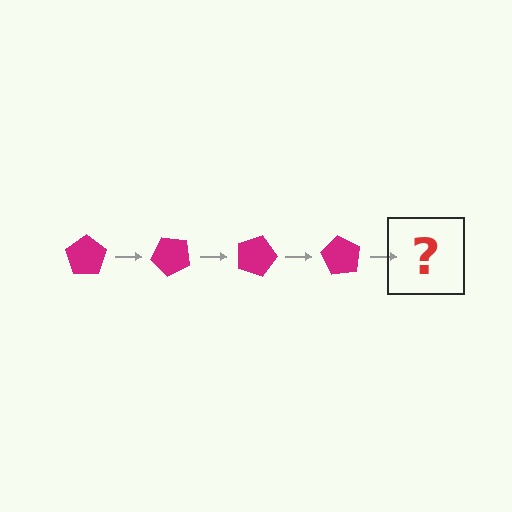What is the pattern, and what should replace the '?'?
The pattern is that the pentagon rotates 45 degrees each step. The '?' should be a magenta pentagon rotated 180 degrees.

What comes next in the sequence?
The next element should be a magenta pentagon rotated 180 degrees.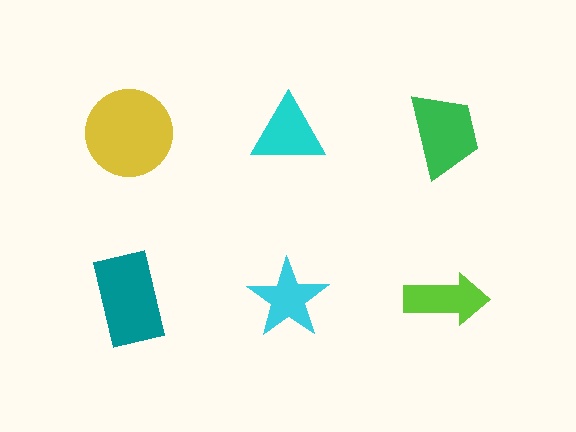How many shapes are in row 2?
3 shapes.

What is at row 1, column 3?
A green trapezoid.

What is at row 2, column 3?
A lime arrow.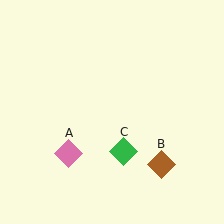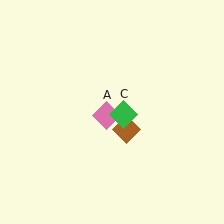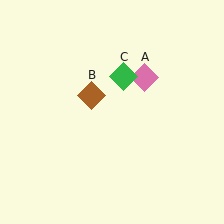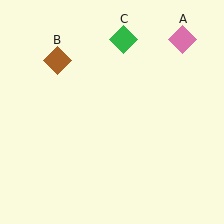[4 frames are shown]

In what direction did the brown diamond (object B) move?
The brown diamond (object B) moved up and to the left.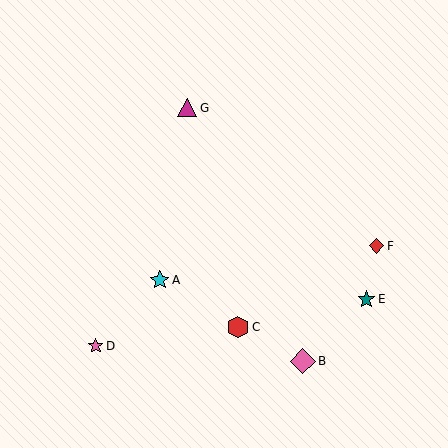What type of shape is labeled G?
Shape G is a magenta triangle.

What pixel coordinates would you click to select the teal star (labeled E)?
Click at (366, 299) to select the teal star E.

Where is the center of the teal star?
The center of the teal star is at (366, 299).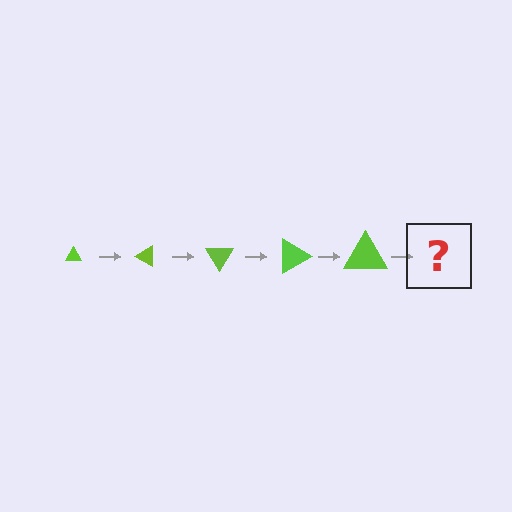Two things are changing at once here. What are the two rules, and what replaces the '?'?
The two rules are that the triangle grows larger each step and it rotates 30 degrees each step. The '?' should be a triangle, larger than the previous one and rotated 150 degrees from the start.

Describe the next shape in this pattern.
It should be a triangle, larger than the previous one and rotated 150 degrees from the start.